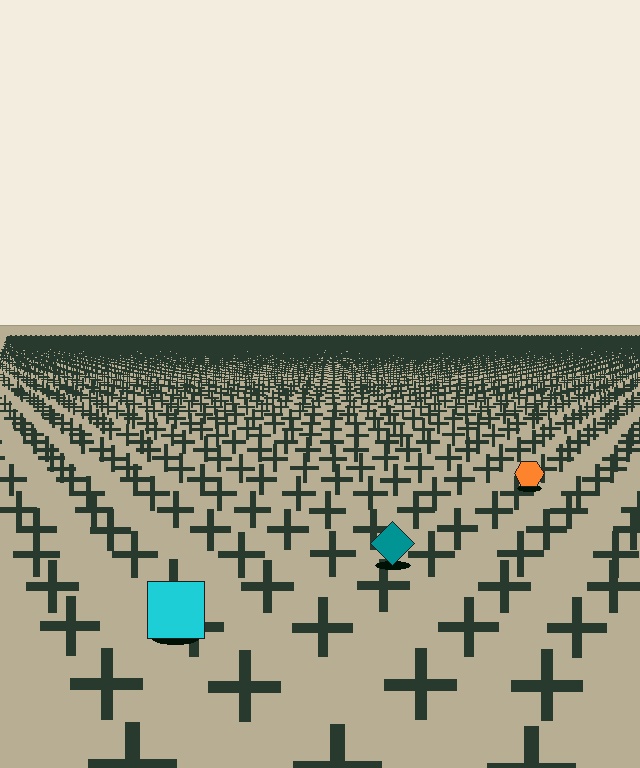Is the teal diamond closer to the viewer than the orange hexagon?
Yes. The teal diamond is closer — you can tell from the texture gradient: the ground texture is coarser near it.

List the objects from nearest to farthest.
From nearest to farthest: the cyan square, the teal diamond, the orange hexagon.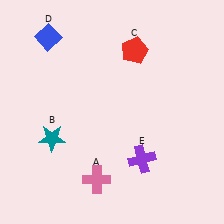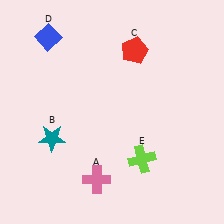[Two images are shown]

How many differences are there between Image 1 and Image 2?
There is 1 difference between the two images.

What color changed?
The cross (E) changed from purple in Image 1 to lime in Image 2.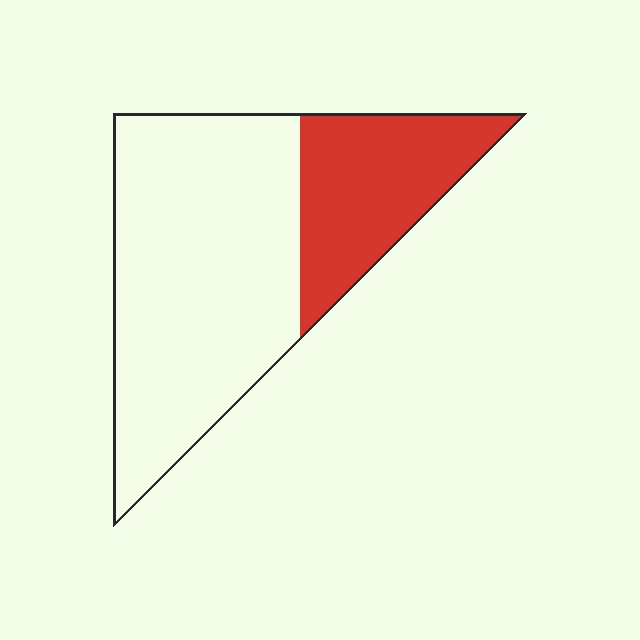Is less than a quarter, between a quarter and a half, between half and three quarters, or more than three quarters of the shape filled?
Between a quarter and a half.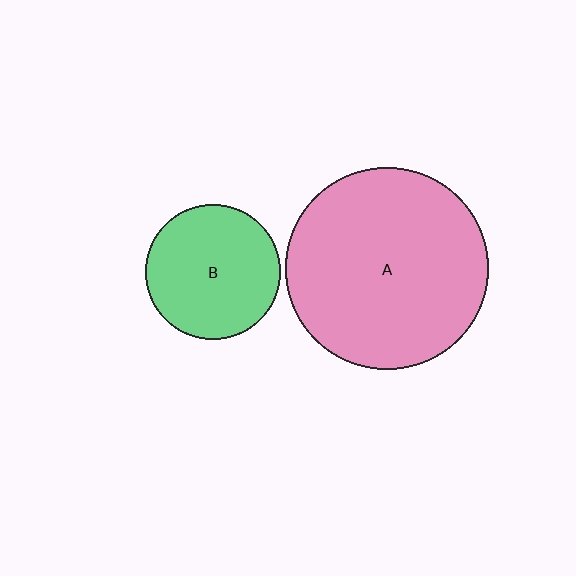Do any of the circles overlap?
No, none of the circles overlap.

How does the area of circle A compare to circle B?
Approximately 2.3 times.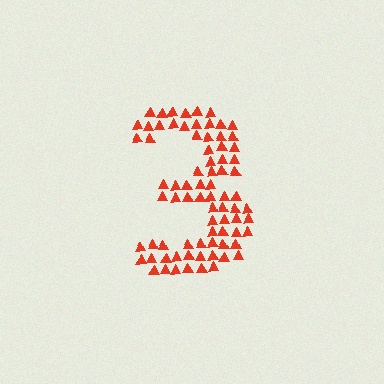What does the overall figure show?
The overall figure shows the digit 3.